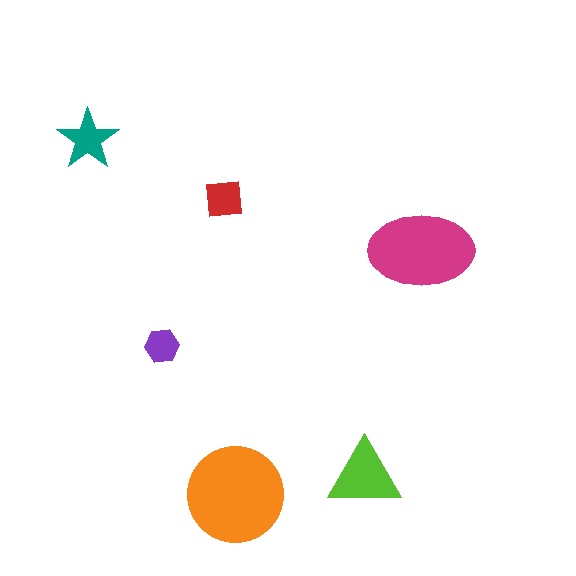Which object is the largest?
The orange circle.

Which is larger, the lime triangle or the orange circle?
The orange circle.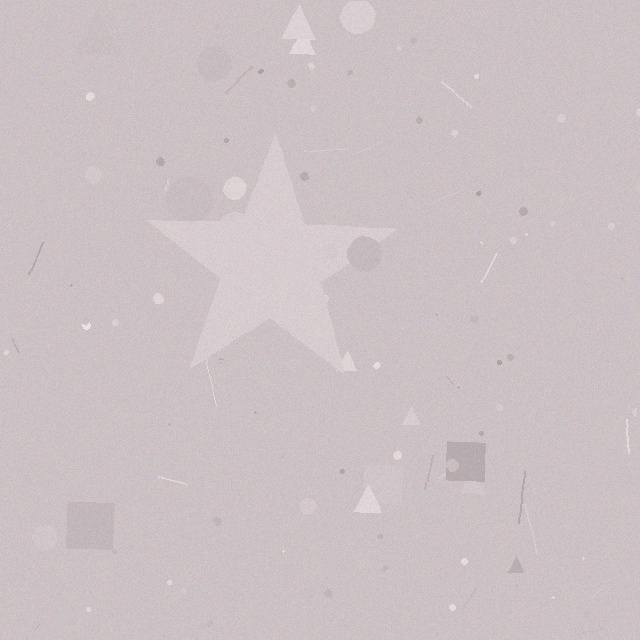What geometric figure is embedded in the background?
A star is embedded in the background.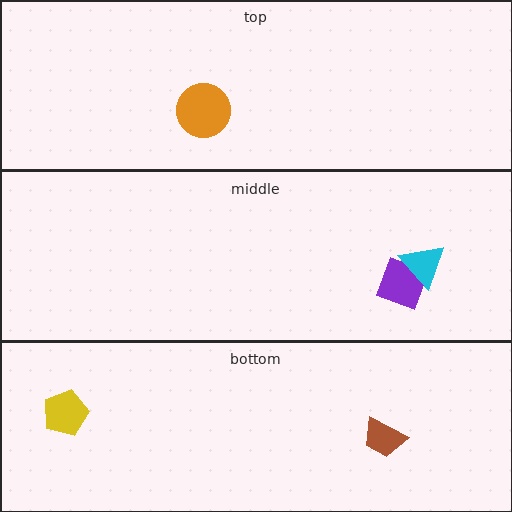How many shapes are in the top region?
1.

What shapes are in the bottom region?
The yellow pentagon, the brown trapezoid.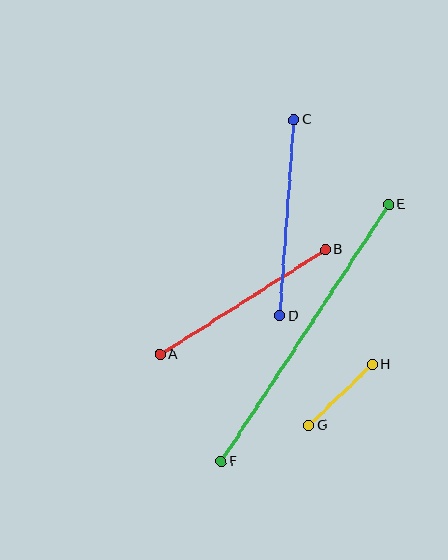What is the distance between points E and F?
The distance is approximately 307 pixels.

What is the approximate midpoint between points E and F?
The midpoint is at approximately (305, 333) pixels.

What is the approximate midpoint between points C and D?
The midpoint is at approximately (287, 218) pixels.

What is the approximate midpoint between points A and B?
The midpoint is at approximately (243, 302) pixels.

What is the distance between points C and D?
The distance is approximately 196 pixels.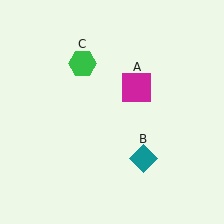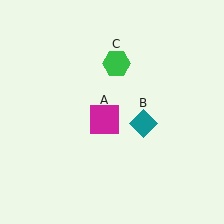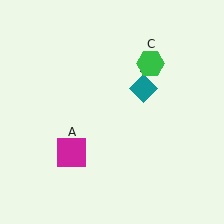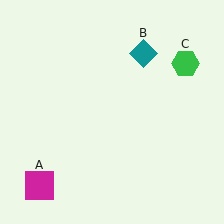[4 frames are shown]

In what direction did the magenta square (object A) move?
The magenta square (object A) moved down and to the left.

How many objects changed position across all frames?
3 objects changed position: magenta square (object A), teal diamond (object B), green hexagon (object C).